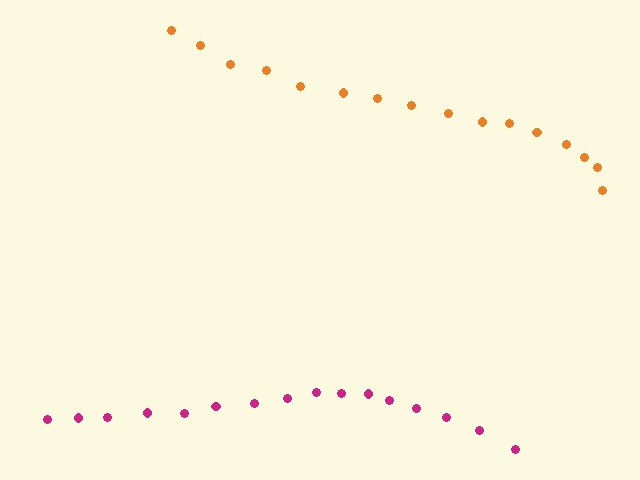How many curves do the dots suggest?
There are 2 distinct paths.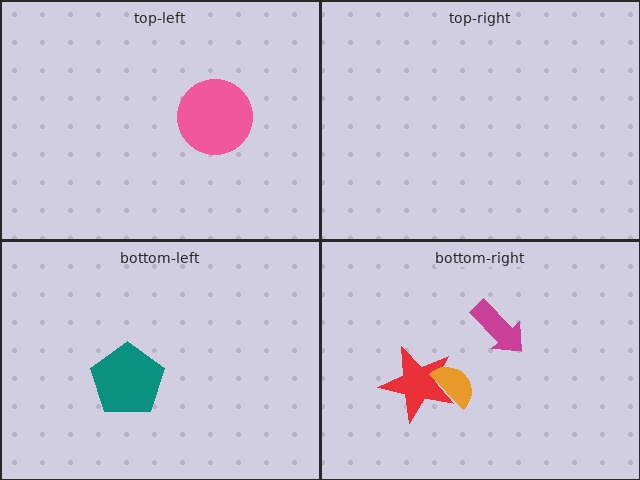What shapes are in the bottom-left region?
The teal pentagon.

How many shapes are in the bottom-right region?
3.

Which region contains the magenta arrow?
The bottom-right region.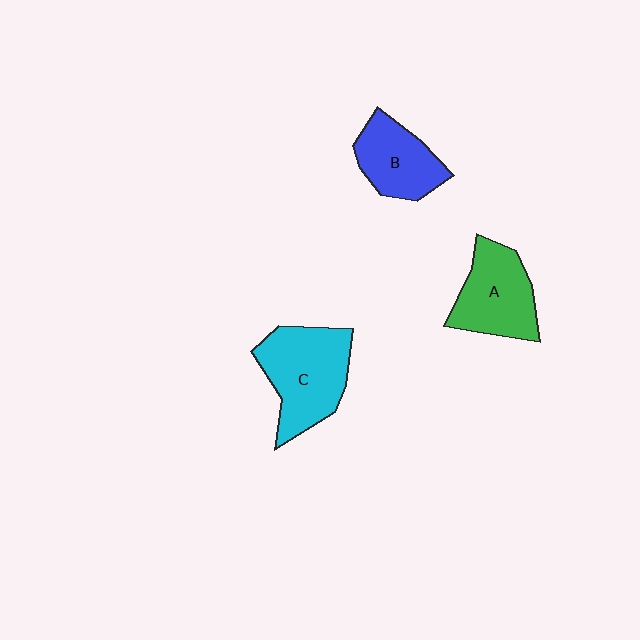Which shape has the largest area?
Shape C (cyan).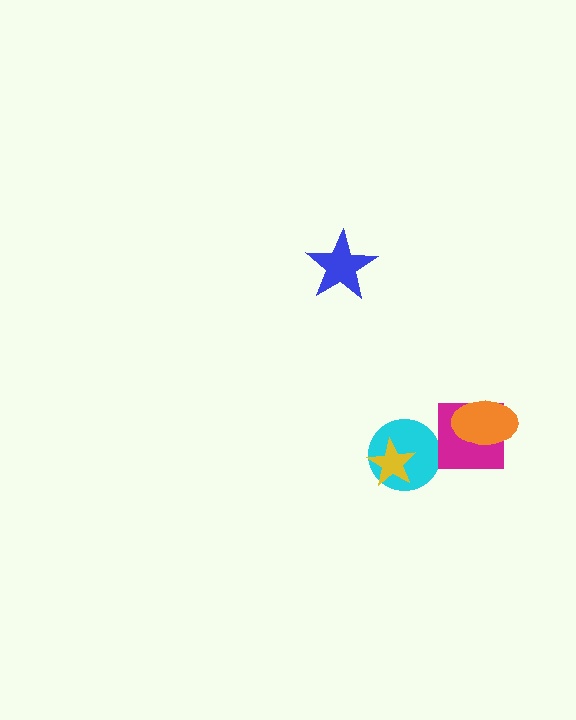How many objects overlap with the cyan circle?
2 objects overlap with the cyan circle.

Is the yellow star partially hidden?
No, no other shape covers it.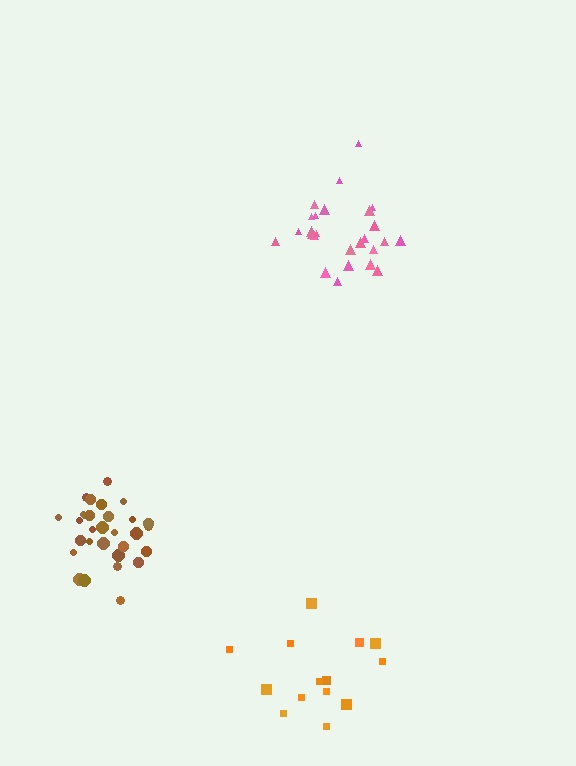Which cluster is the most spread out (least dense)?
Orange.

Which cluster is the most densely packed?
Brown.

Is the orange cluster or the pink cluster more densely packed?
Pink.